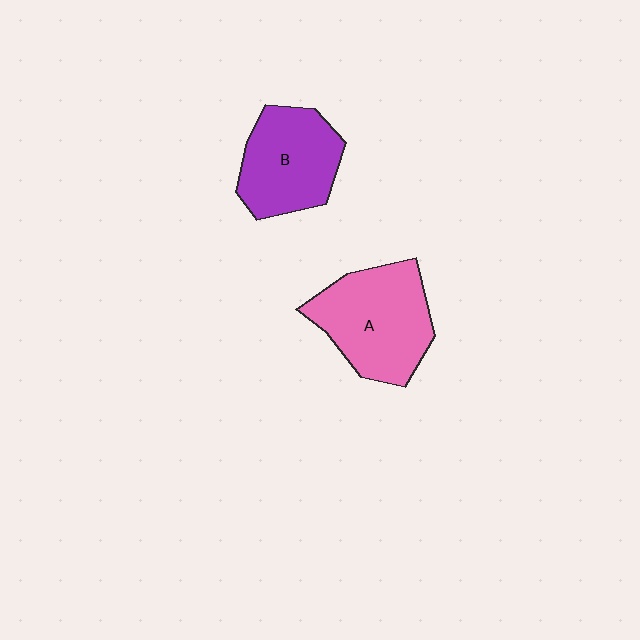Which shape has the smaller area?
Shape B (purple).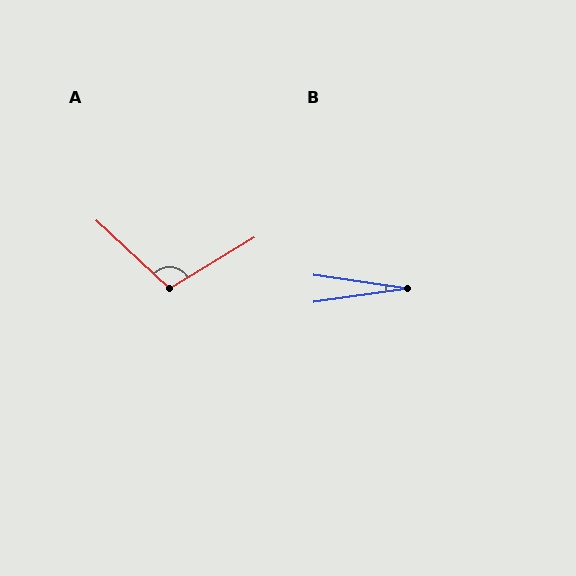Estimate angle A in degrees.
Approximately 106 degrees.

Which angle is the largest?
A, at approximately 106 degrees.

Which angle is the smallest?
B, at approximately 16 degrees.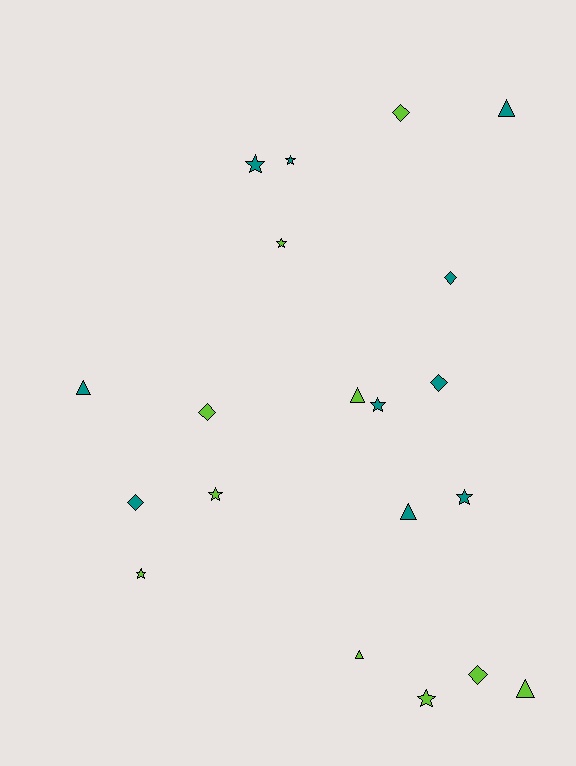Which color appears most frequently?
Teal, with 10 objects.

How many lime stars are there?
There are 4 lime stars.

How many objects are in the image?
There are 20 objects.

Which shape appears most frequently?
Star, with 8 objects.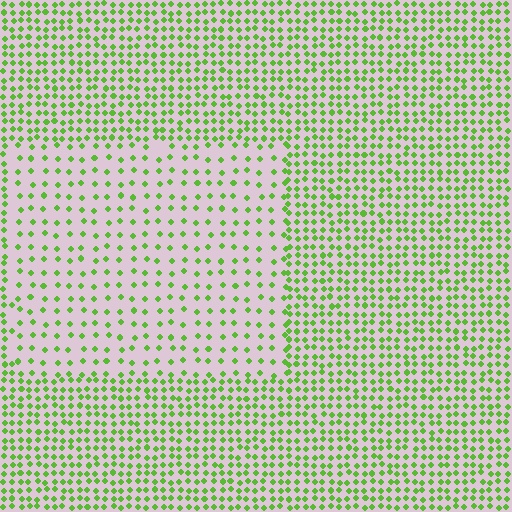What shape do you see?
I see a rectangle.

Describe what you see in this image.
The image contains small lime elements arranged at two different densities. A rectangle-shaped region is visible where the elements are less densely packed than the surrounding area.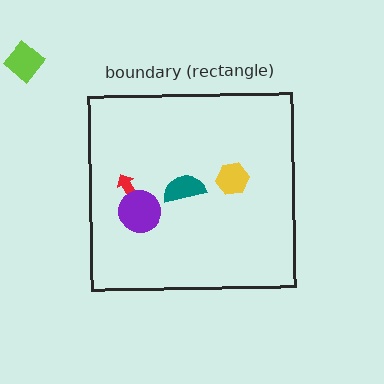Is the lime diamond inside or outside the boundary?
Outside.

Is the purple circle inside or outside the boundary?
Inside.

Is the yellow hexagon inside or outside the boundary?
Inside.